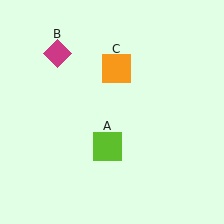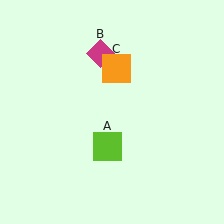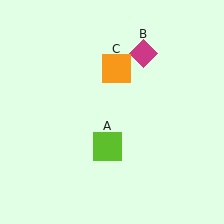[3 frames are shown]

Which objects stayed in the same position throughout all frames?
Lime square (object A) and orange square (object C) remained stationary.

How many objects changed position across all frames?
1 object changed position: magenta diamond (object B).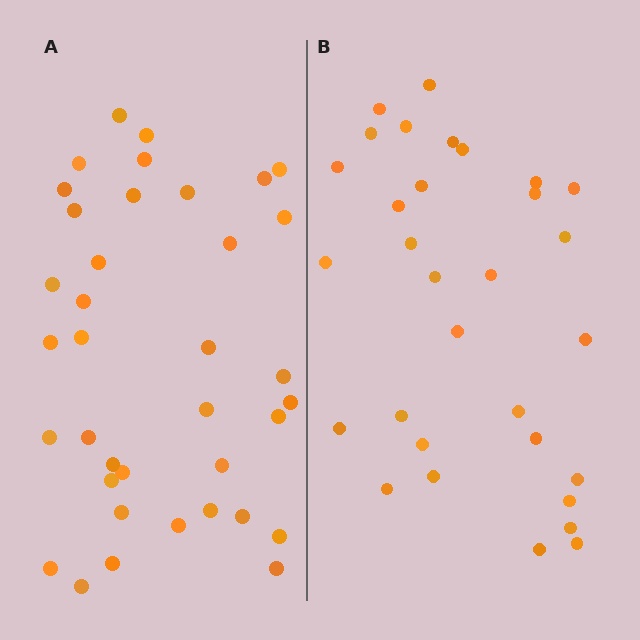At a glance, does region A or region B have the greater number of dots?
Region A (the left region) has more dots.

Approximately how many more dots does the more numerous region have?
Region A has about 6 more dots than region B.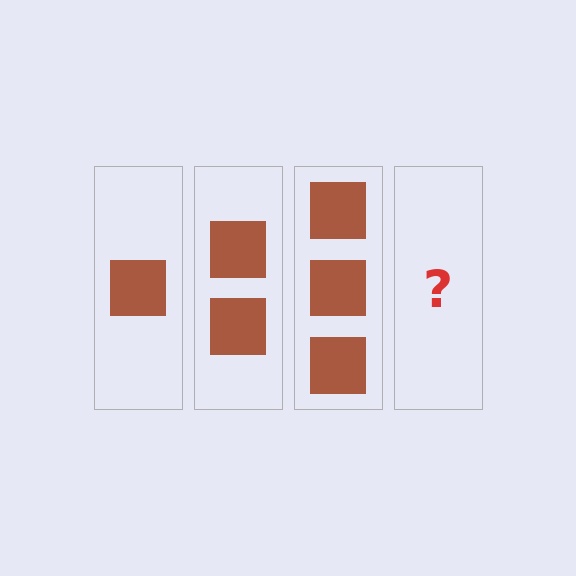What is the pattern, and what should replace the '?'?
The pattern is that each step adds one more square. The '?' should be 4 squares.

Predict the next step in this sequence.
The next step is 4 squares.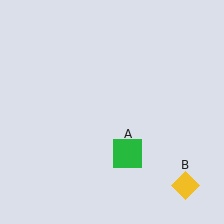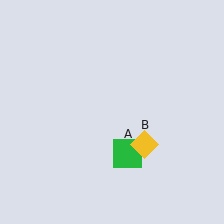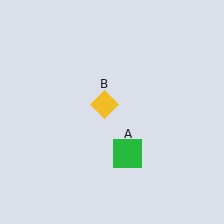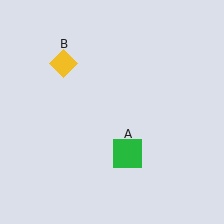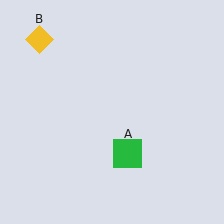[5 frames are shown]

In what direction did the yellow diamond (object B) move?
The yellow diamond (object B) moved up and to the left.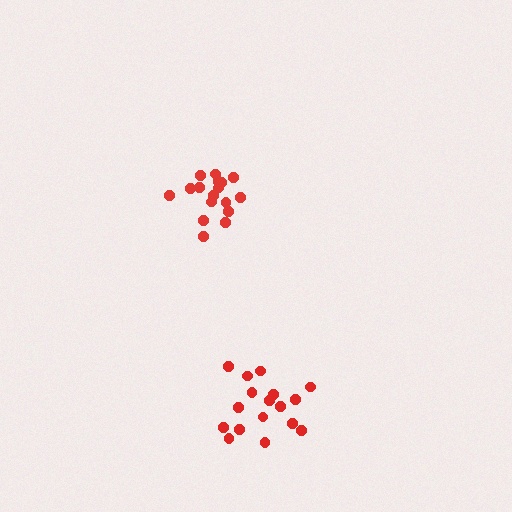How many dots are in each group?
Group 1: 17 dots, Group 2: 17 dots (34 total).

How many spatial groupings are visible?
There are 2 spatial groupings.